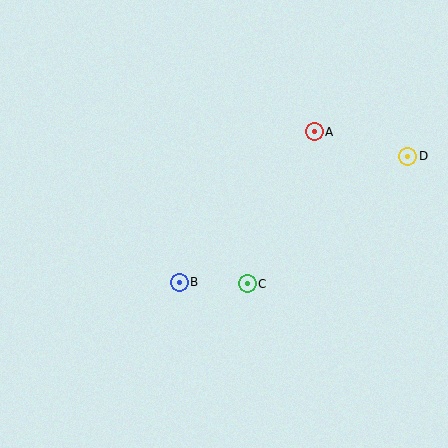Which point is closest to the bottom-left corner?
Point B is closest to the bottom-left corner.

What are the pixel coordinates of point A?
Point A is at (314, 132).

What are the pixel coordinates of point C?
Point C is at (247, 284).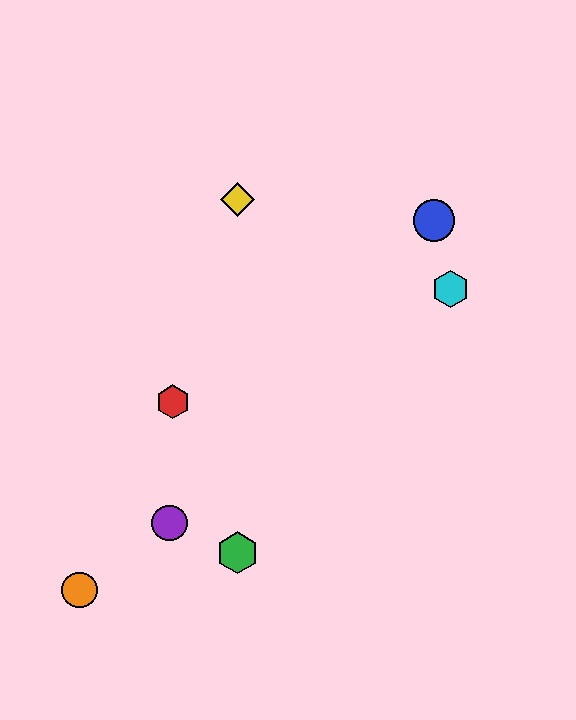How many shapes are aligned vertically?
2 shapes (the green hexagon, the yellow diamond) are aligned vertically.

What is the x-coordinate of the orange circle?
The orange circle is at x≈80.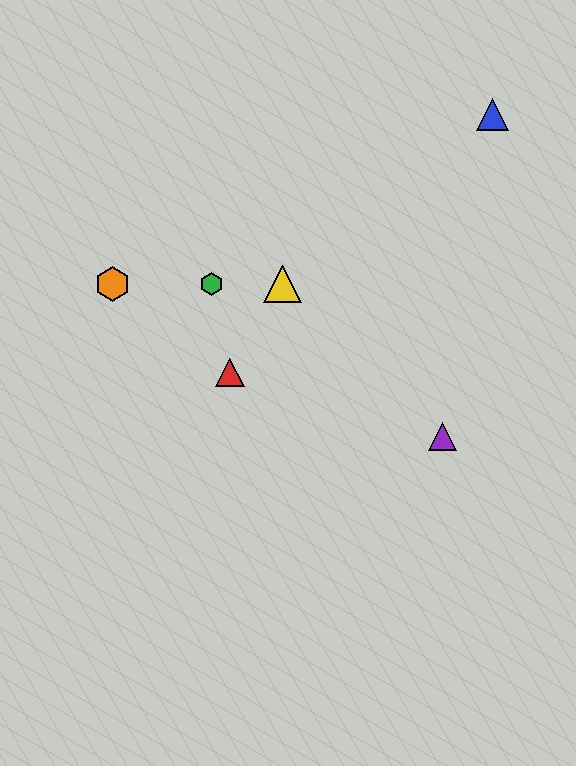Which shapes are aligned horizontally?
The green hexagon, the yellow triangle, the orange hexagon are aligned horizontally.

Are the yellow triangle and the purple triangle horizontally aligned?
No, the yellow triangle is at y≈284 and the purple triangle is at y≈436.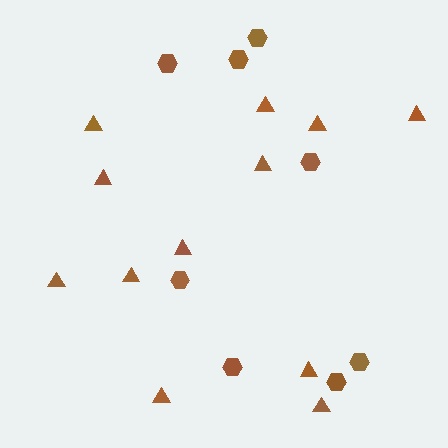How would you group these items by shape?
There are 2 groups: one group of hexagons (8) and one group of triangles (12).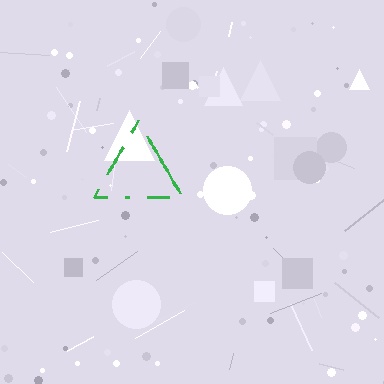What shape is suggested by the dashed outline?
The dashed outline suggests a triangle.